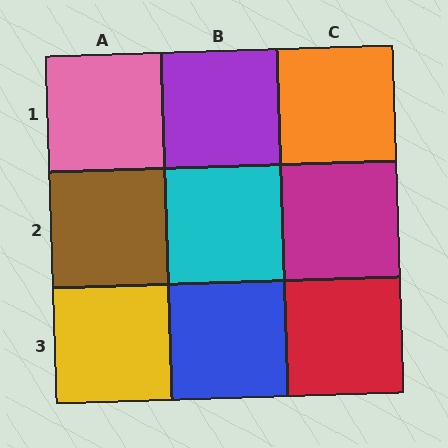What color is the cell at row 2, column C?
Magenta.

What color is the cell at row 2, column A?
Brown.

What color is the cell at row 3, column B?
Blue.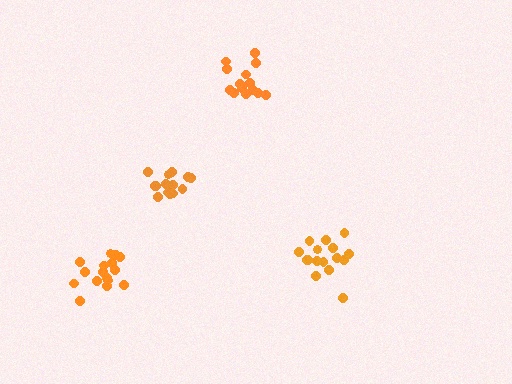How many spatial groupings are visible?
There are 4 spatial groupings.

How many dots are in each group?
Group 1: 15 dots, Group 2: 16 dots, Group 3: 14 dots, Group 4: 16 dots (61 total).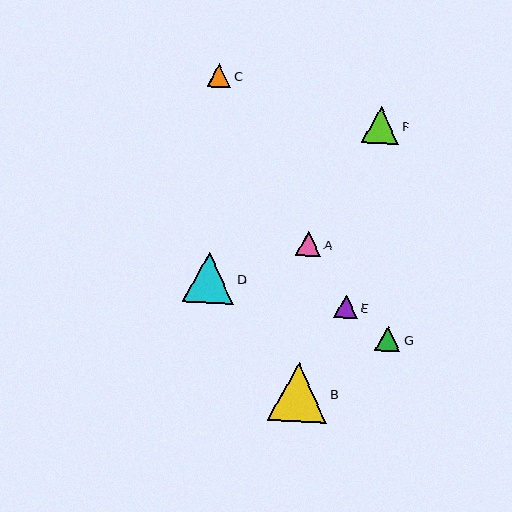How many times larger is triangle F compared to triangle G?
Triangle F is approximately 1.5 times the size of triangle G.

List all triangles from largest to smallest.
From largest to smallest: B, D, F, G, A, C, E.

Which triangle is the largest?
Triangle B is the largest with a size of approximately 59 pixels.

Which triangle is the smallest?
Triangle E is the smallest with a size of approximately 23 pixels.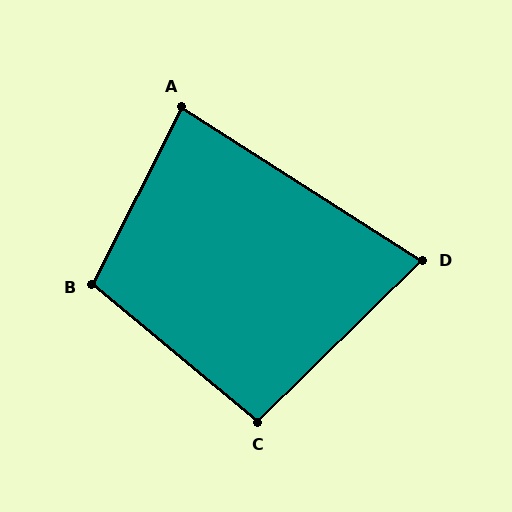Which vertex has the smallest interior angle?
D, at approximately 77 degrees.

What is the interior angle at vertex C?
Approximately 96 degrees (obtuse).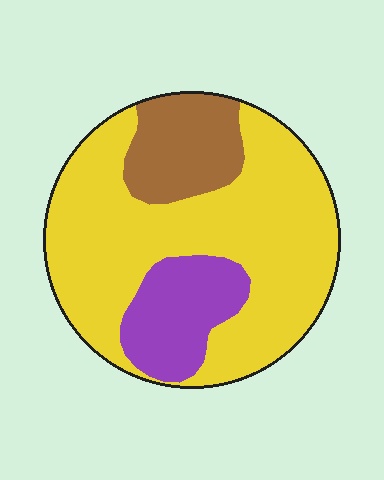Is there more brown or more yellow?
Yellow.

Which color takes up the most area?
Yellow, at roughly 70%.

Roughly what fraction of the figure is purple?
Purple covers 16% of the figure.